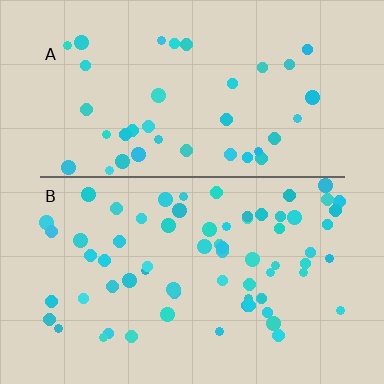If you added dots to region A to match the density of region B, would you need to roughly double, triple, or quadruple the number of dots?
Approximately double.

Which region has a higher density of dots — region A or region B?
B (the bottom).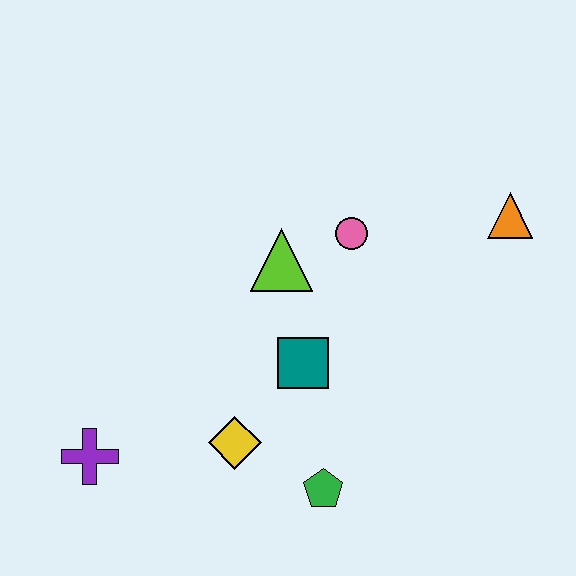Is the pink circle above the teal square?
Yes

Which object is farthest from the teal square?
The orange triangle is farthest from the teal square.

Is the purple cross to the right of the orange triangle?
No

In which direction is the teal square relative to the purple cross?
The teal square is to the right of the purple cross.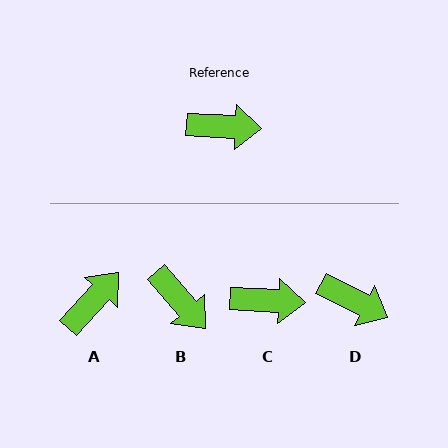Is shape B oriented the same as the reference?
No, it is off by about 46 degrees.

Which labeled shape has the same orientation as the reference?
C.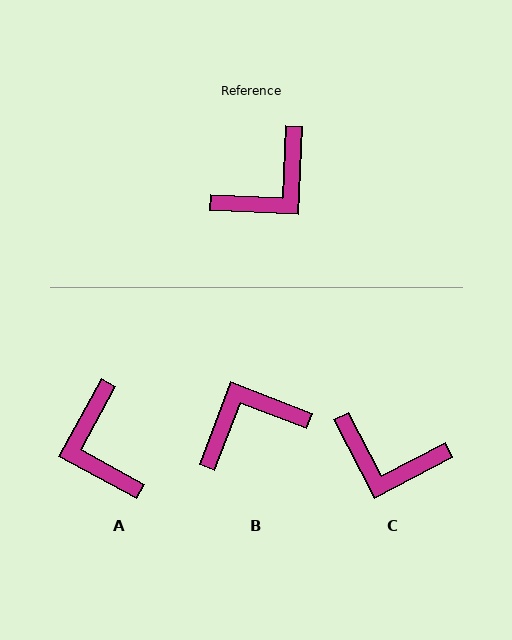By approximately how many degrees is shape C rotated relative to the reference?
Approximately 60 degrees clockwise.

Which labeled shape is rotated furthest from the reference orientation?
B, about 162 degrees away.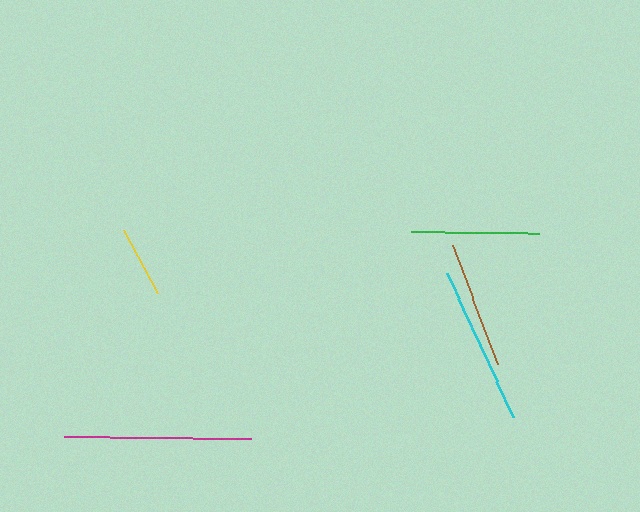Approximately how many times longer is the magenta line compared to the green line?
The magenta line is approximately 1.5 times the length of the green line.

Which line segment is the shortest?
The yellow line is the shortest at approximately 72 pixels.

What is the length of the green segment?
The green segment is approximately 127 pixels long.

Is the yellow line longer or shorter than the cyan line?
The cyan line is longer than the yellow line.